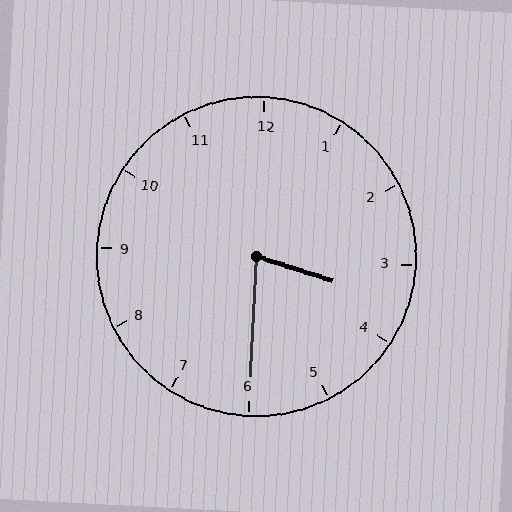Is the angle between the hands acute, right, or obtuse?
It is acute.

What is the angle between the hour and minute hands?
Approximately 75 degrees.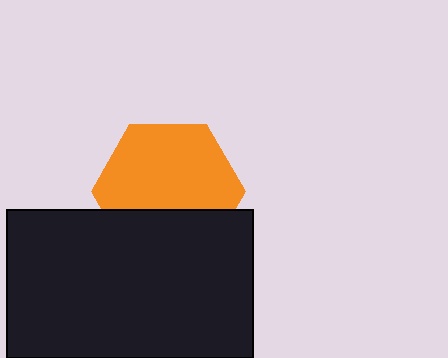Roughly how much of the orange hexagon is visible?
Most of it is visible (roughly 67%).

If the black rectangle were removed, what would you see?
You would see the complete orange hexagon.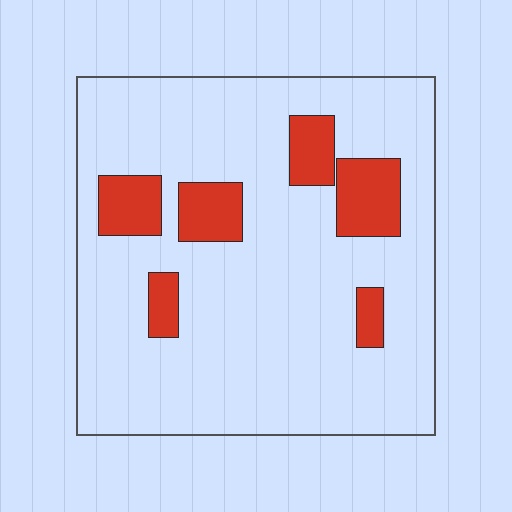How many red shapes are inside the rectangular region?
6.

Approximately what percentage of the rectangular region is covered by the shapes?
Approximately 15%.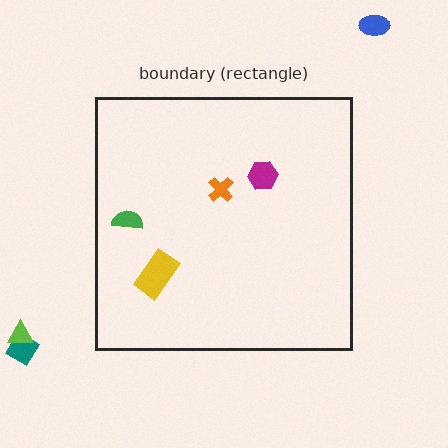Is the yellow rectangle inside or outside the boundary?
Inside.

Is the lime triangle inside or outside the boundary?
Outside.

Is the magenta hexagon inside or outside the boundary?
Inside.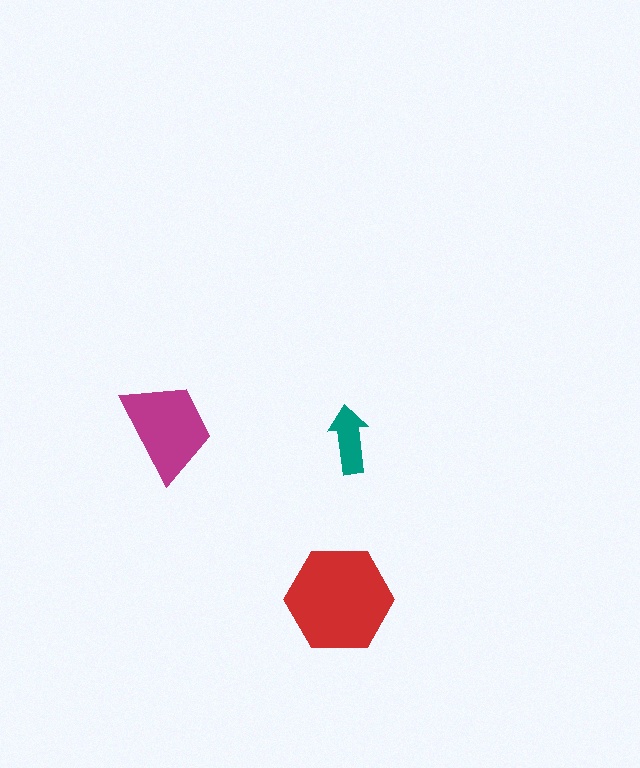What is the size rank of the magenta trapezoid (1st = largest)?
2nd.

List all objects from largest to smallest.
The red hexagon, the magenta trapezoid, the teal arrow.